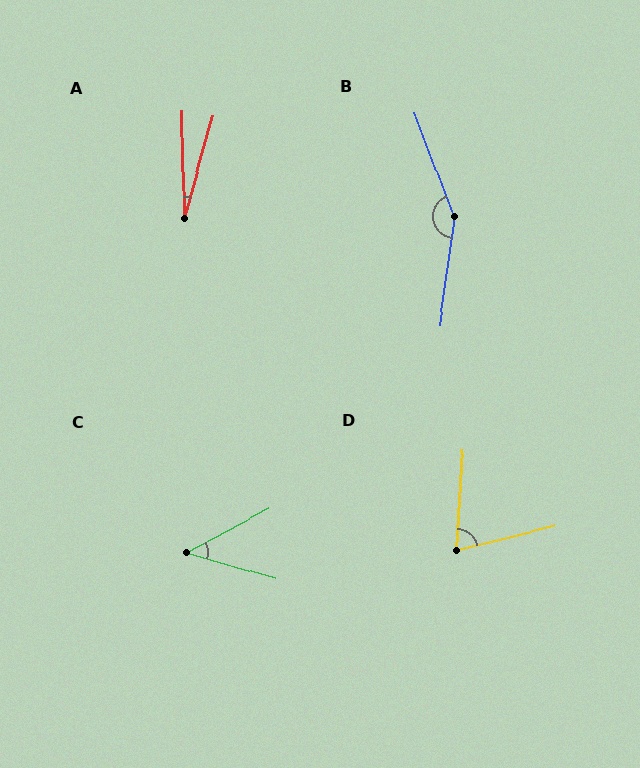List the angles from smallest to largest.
A (17°), C (45°), D (73°), B (152°).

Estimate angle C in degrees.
Approximately 45 degrees.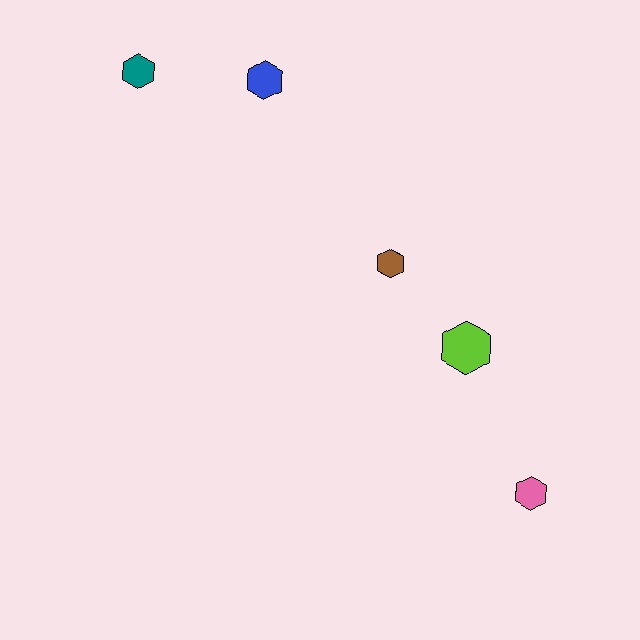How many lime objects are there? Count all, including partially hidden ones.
There is 1 lime object.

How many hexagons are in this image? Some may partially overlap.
There are 5 hexagons.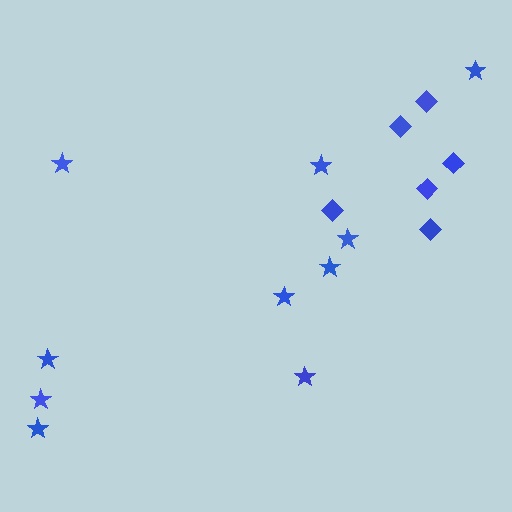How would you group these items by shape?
There are 2 groups: one group of diamonds (6) and one group of stars (10).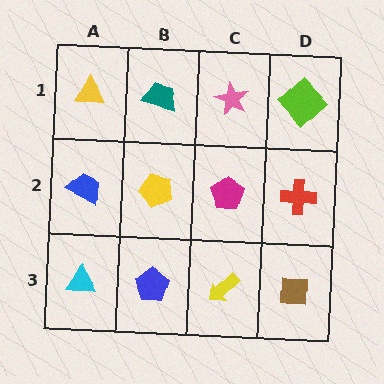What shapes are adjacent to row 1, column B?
A yellow pentagon (row 2, column B), a yellow triangle (row 1, column A), a pink star (row 1, column C).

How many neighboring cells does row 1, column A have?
2.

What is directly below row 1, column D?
A red cross.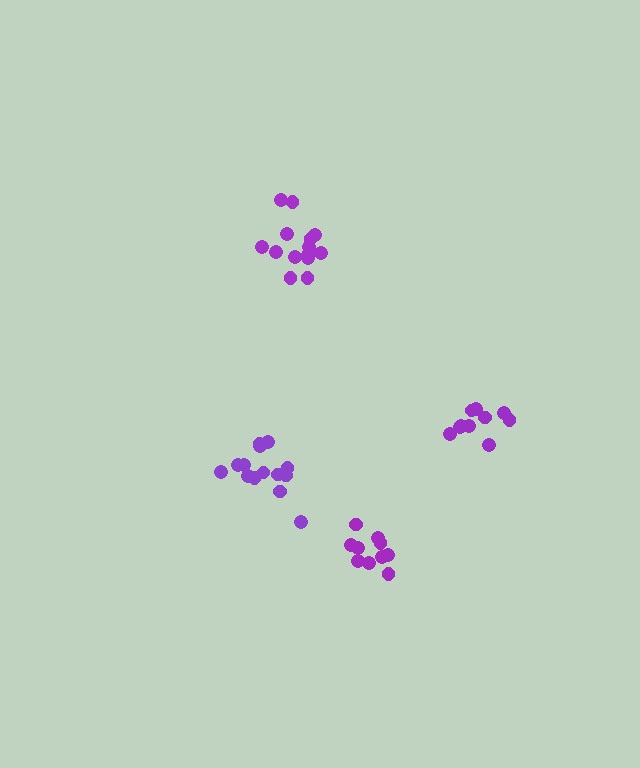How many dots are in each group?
Group 1: 10 dots, Group 2: 10 dots, Group 3: 14 dots, Group 4: 14 dots (48 total).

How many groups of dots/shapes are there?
There are 4 groups.